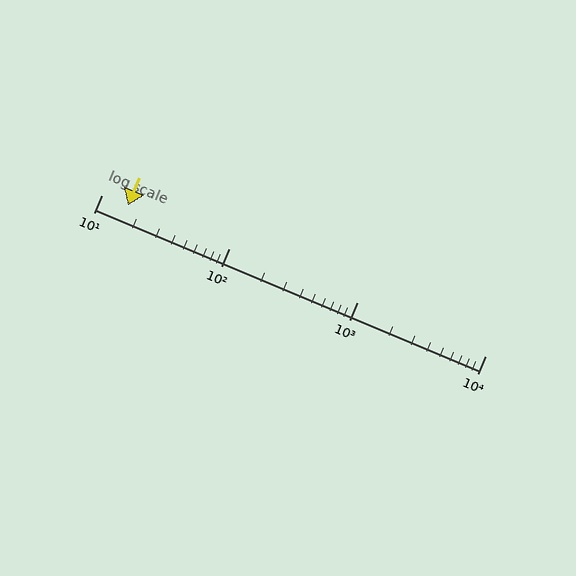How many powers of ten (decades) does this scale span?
The scale spans 3 decades, from 10 to 10000.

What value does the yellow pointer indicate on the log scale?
The pointer indicates approximately 16.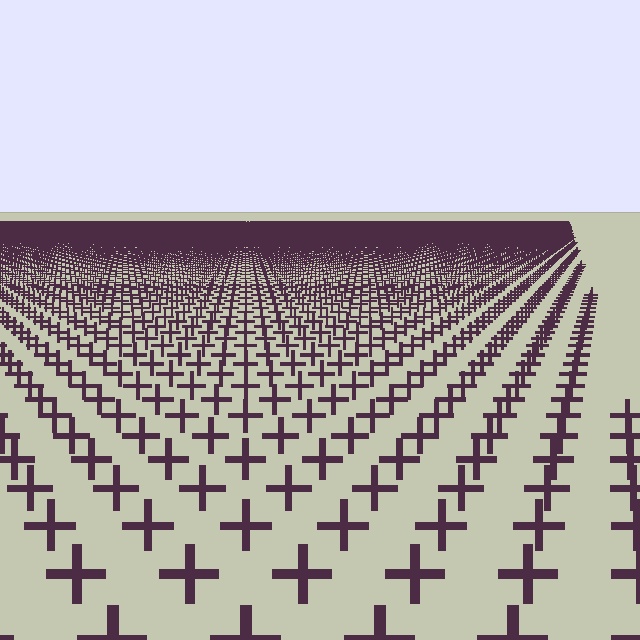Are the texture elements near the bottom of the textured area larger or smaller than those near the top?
Larger. Near the bottom, elements are closer to the viewer and appear at a bigger on-screen size.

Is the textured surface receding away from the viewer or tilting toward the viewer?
The surface is receding away from the viewer. Texture elements get smaller and denser toward the top.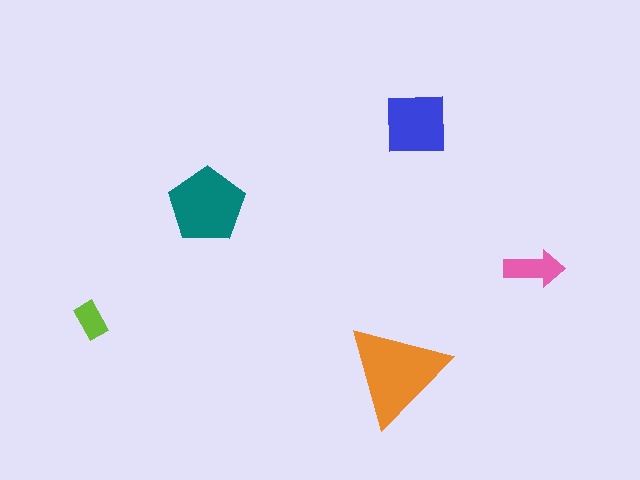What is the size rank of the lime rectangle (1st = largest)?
5th.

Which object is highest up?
The blue square is topmost.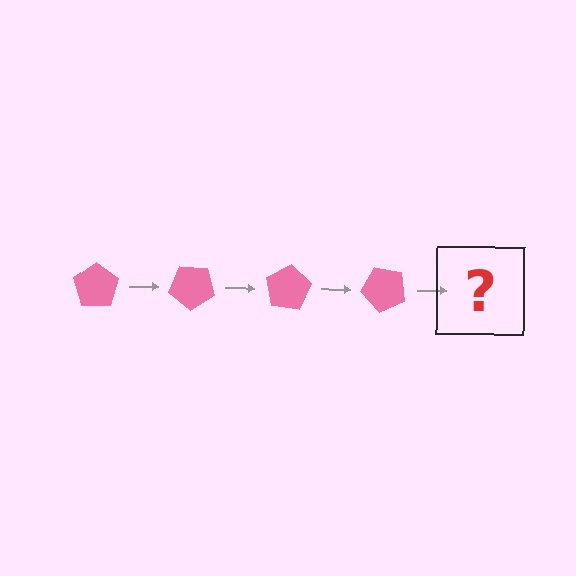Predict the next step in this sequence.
The next step is a pink pentagon rotated 160 degrees.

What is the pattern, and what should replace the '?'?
The pattern is that the pentagon rotates 40 degrees each step. The '?' should be a pink pentagon rotated 160 degrees.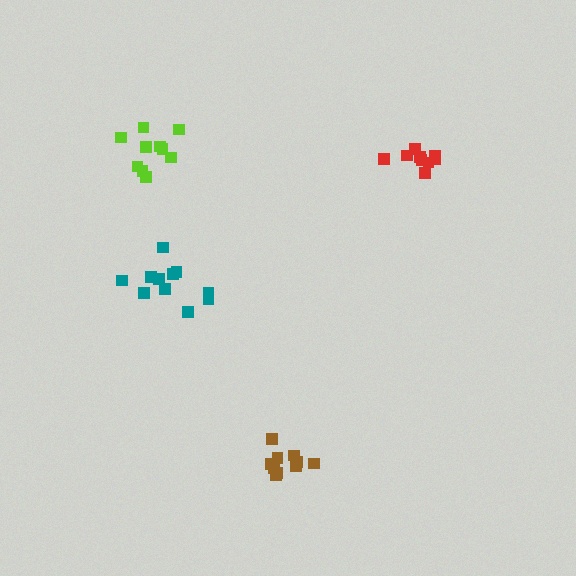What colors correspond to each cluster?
The clusters are colored: teal, lime, brown, red.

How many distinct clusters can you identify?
There are 4 distinct clusters.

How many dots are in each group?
Group 1: 11 dots, Group 2: 10 dots, Group 3: 10 dots, Group 4: 9 dots (40 total).